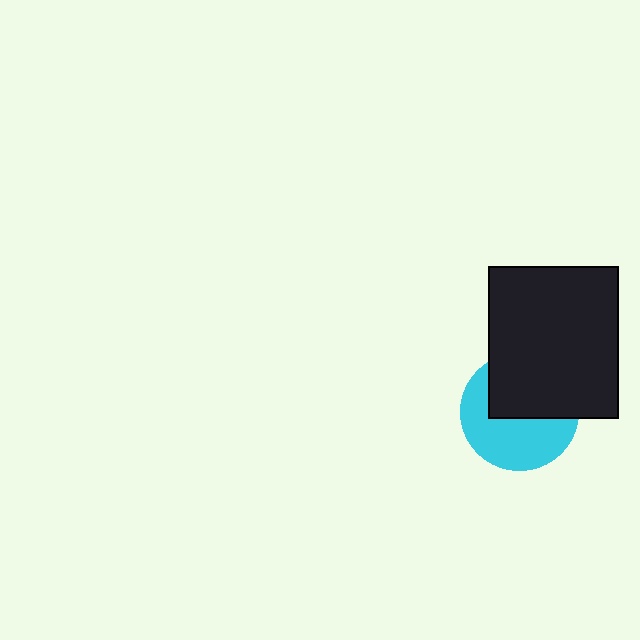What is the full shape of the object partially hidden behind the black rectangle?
The partially hidden object is a cyan circle.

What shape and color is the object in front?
The object in front is a black rectangle.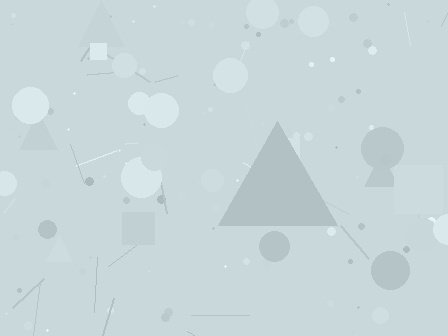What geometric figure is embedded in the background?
A triangle is embedded in the background.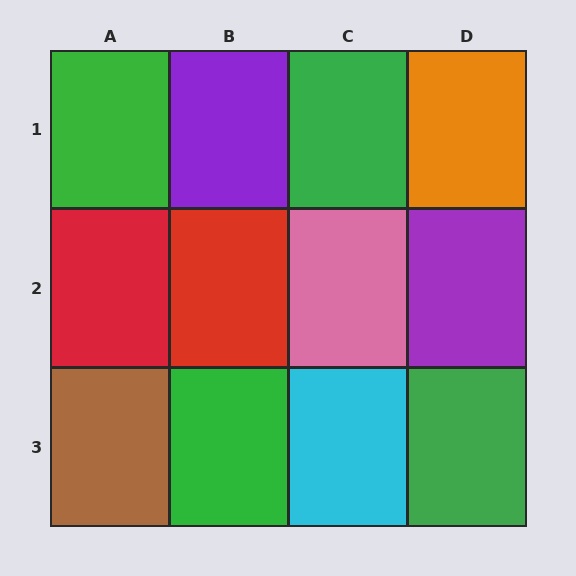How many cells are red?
2 cells are red.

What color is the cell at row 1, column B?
Purple.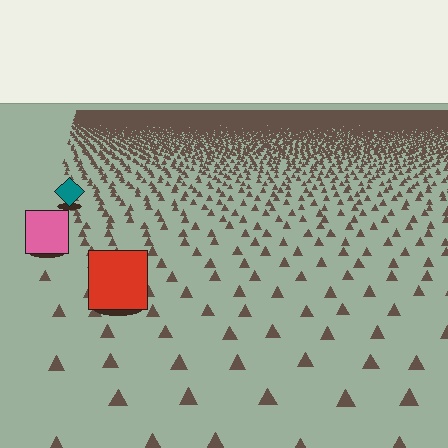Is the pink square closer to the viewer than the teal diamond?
Yes. The pink square is closer — you can tell from the texture gradient: the ground texture is coarser near it.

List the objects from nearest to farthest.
From nearest to farthest: the red square, the pink square, the teal diamond.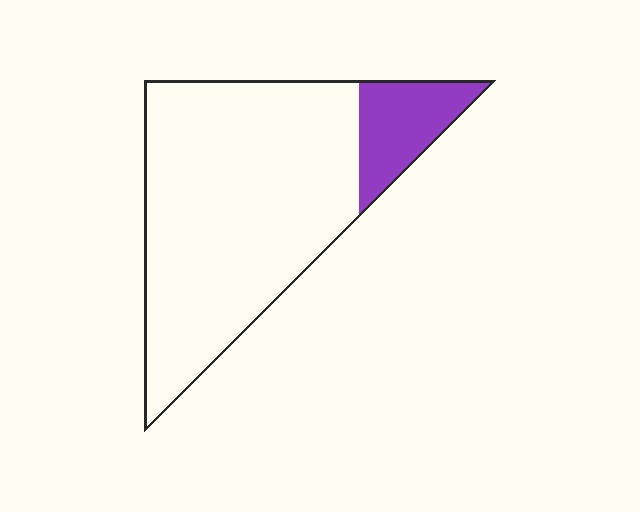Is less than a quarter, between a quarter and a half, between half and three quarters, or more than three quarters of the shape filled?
Less than a quarter.